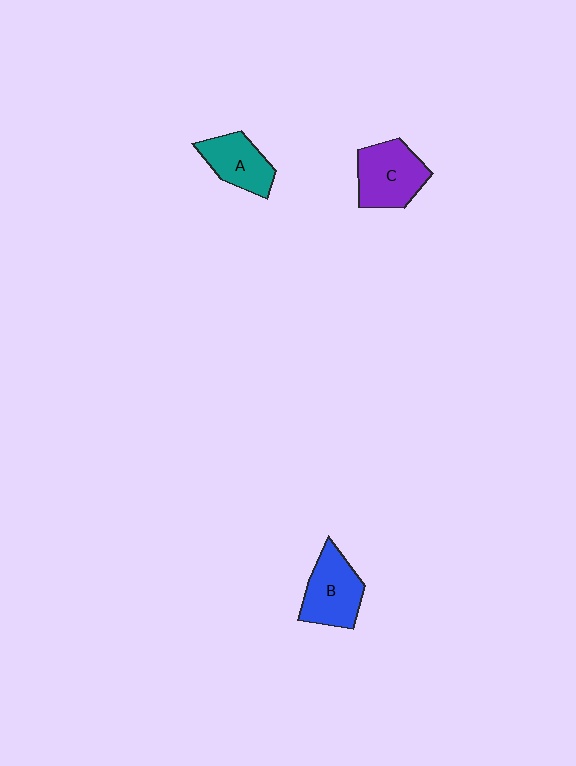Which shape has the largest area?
Shape C (purple).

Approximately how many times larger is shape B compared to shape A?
Approximately 1.2 times.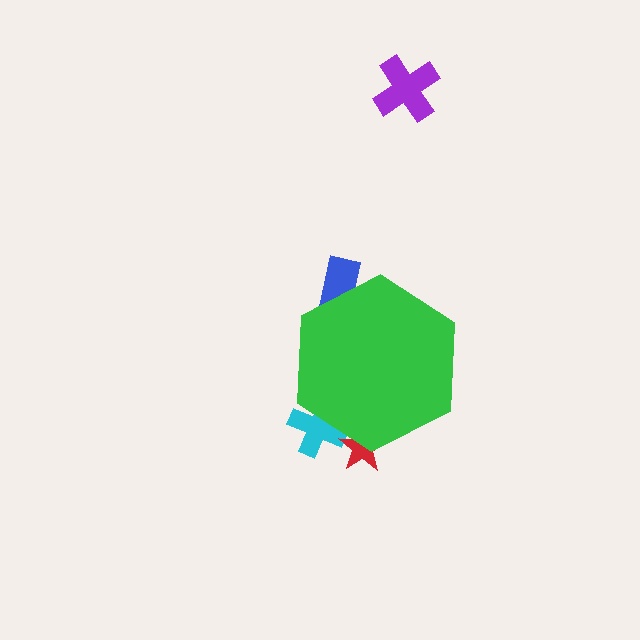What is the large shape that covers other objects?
A green hexagon.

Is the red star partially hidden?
Yes, the red star is partially hidden behind the green hexagon.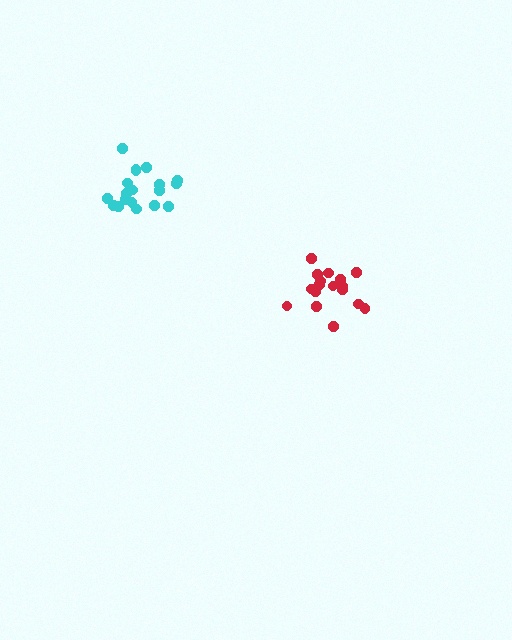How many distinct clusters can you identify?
There are 2 distinct clusters.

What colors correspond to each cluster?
The clusters are colored: red, cyan.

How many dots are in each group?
Group 1: 17 dots, Group 2: 19 dots (36 total).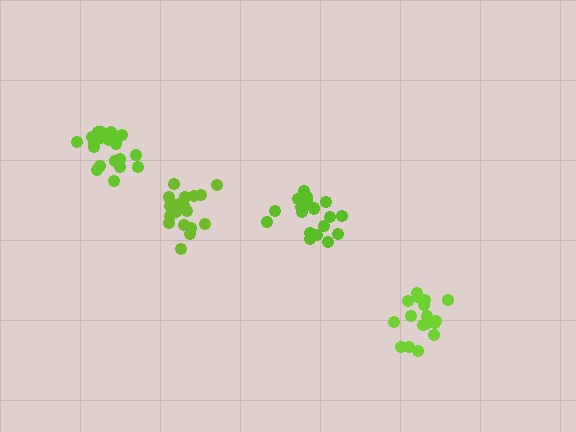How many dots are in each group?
Group 1: 17 dots, Group 2: 21 dots, Group 3: 20 dots, Group 4: 20 dots (78 total).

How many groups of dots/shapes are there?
There are 4 groups.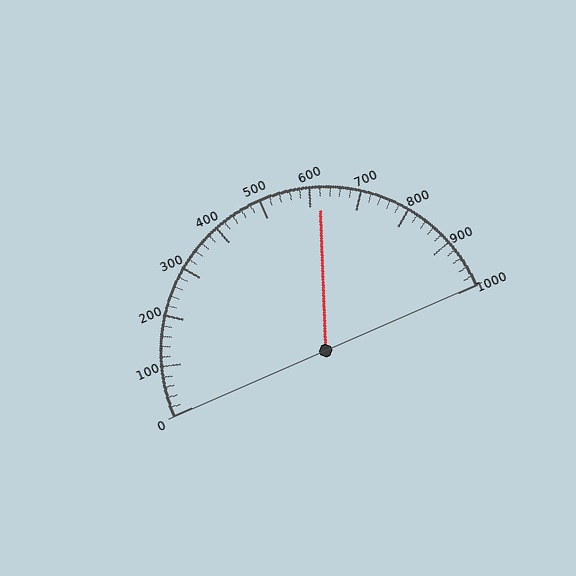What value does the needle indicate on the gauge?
The needle indicates approximately 620.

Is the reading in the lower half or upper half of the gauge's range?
The reading is in the upper half of the range (0 to 1000).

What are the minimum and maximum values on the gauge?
The gauge ranges from 0 to 1000.